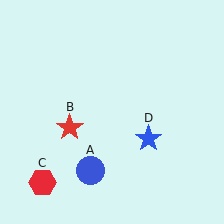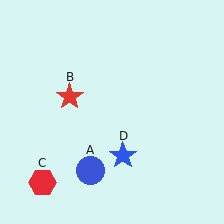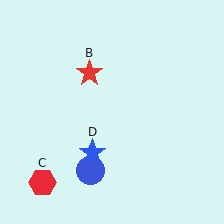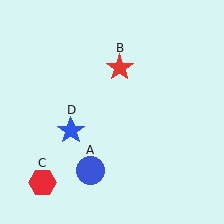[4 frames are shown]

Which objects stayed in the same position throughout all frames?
Blue circle (object A) and red hexagon (object C) remained stationary.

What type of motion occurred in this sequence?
The red star (object B), blue star (object D) rotated clockwise around the center of the scene.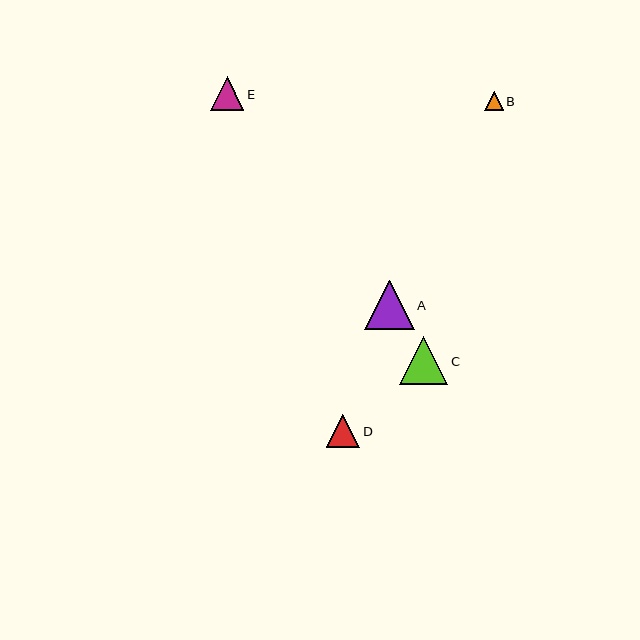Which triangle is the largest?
Triangle A is the largest with a size of approximately 49 pixels.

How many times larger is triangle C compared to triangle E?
Triangle C is approximately 1.4 times the size of triangle E.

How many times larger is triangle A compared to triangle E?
Triangle A is approximately 1.5 times the size of triangle E.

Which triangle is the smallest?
Triangle B is the smallest with a size of approximately 18 pixels.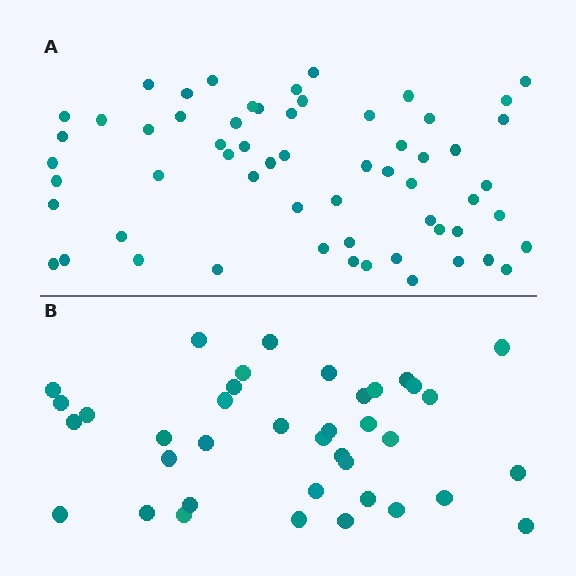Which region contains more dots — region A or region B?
Region A (the top region) has more dots.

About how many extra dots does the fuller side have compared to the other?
Region A has approximately 20 more dots than region B.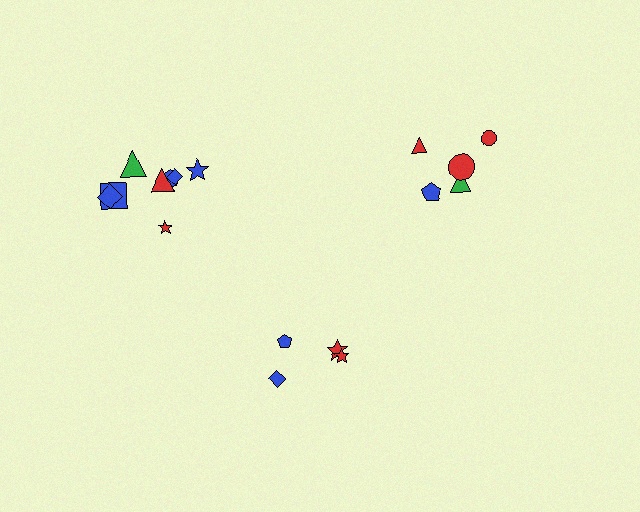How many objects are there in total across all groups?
There are 17 objects.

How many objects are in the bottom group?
There are 4 objects.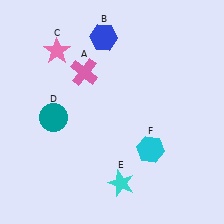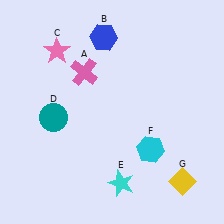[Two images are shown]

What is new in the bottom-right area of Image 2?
A yellow diamond (G) was added in the bottom-right area of Image 2.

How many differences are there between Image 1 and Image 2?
There is 1 difference between the two images.